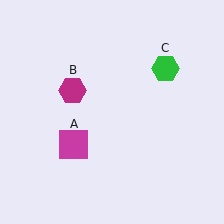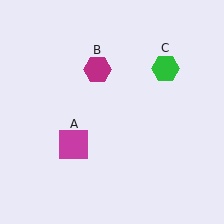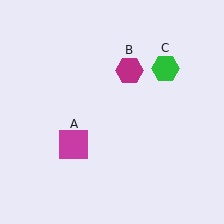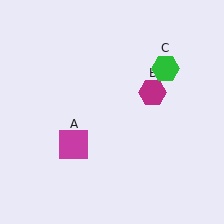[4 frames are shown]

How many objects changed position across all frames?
1 object changed position: magenta hexagon (object B).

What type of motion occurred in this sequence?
The magenta hexagon (object B) rotated clockwise around the center of the scene.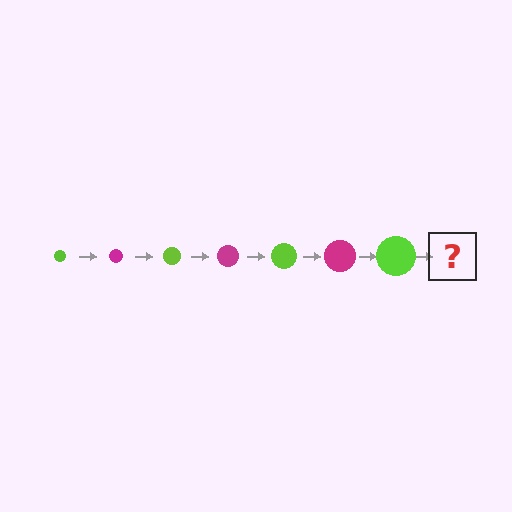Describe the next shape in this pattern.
It should be a magenta circle, larger than the previous one.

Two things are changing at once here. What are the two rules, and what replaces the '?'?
The two rules are that the circle grows larger each step and the color cycles through lime and magenta. The '?' should be a magenta circle, larger than the previous one.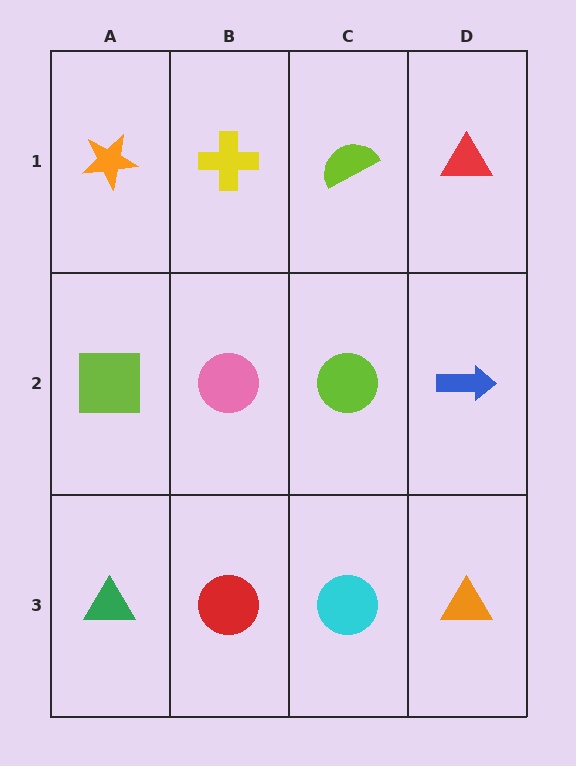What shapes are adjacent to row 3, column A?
A lime square (row 2, column A), a red circle (row 3, column B).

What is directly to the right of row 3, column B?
A cyan circle.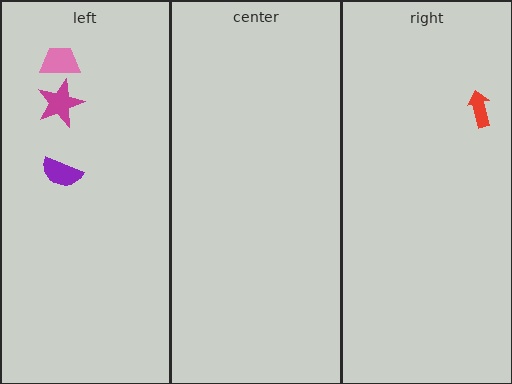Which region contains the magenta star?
The left region.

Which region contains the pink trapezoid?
The left region.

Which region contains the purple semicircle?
The left region.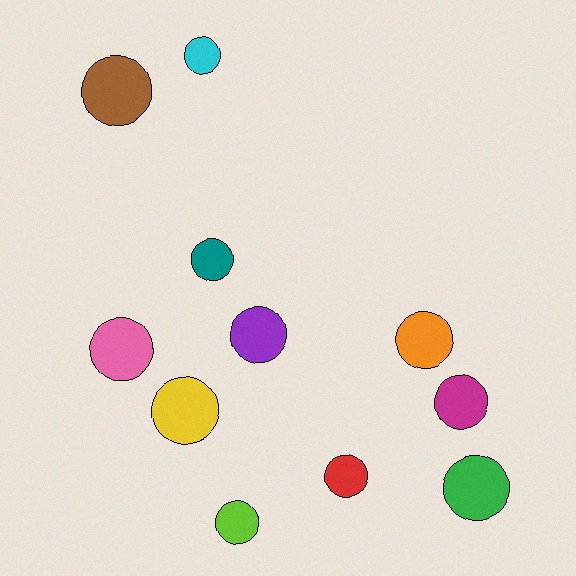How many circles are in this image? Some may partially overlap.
There are 11 circles.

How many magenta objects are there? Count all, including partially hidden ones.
There is 1 magenta object.